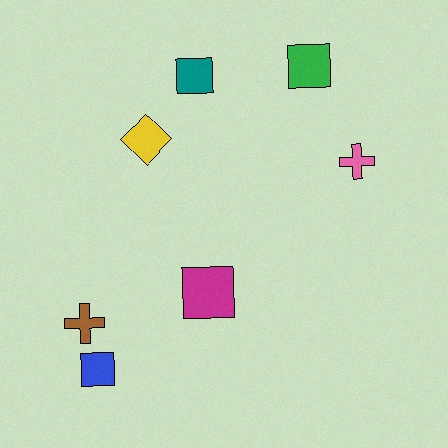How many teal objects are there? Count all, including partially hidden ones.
There is 1 teal object.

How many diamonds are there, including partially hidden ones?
There is 1 diamond.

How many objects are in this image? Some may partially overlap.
There are 7 objects.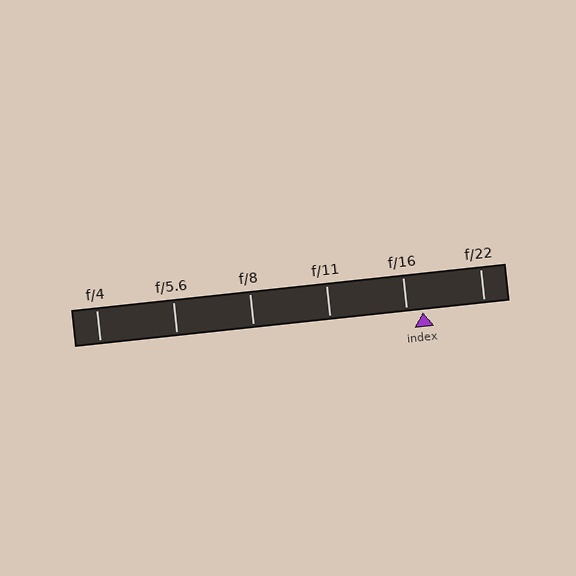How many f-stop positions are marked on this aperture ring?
There are 6 f-stop positions marked.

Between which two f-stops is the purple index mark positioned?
The index mark is between f/16 and f/22.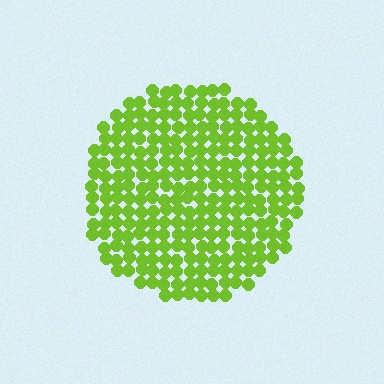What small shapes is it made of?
It is made of small circles.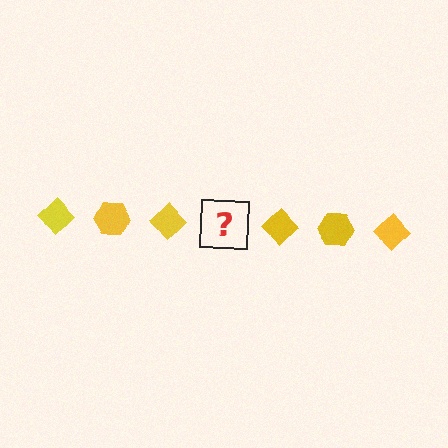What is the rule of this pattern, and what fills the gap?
The rule is that the pattern cycles through diamond, hexagon shapes in yellow. The gap should be filled with a yellow hexagon.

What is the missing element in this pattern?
The missing element is a yellow hexagon.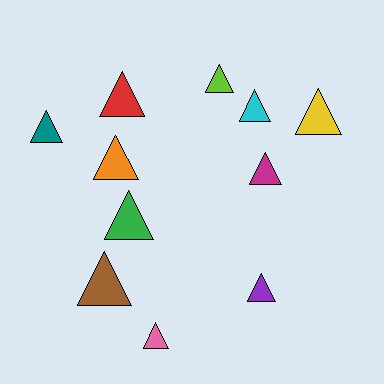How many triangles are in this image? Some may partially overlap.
There are 11 triangles.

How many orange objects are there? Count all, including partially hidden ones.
There is 1 orange object.